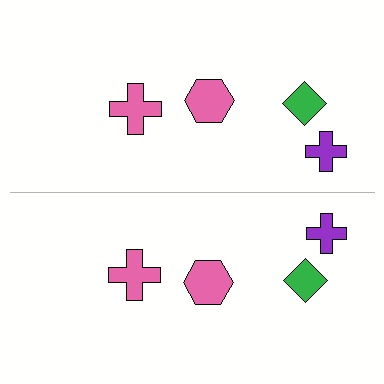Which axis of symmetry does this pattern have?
The pattern has a horizontal axis of symmetry running through the center of the image.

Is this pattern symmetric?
Yes, this pattern has bilateral (reflection) symmetry.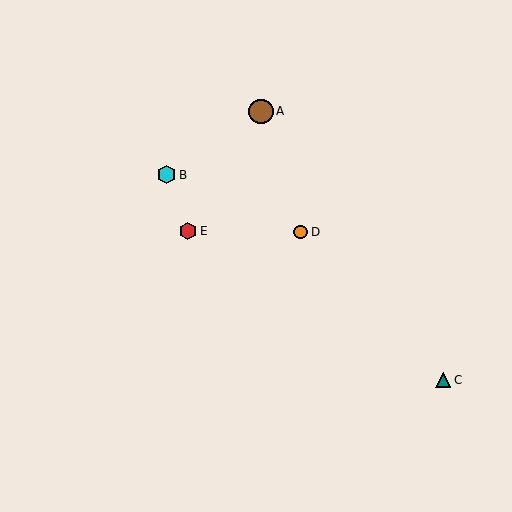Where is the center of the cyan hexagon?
The center of the cyan hexagon is at (166, 175).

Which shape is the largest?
The brown circle (labeled A) is the largest.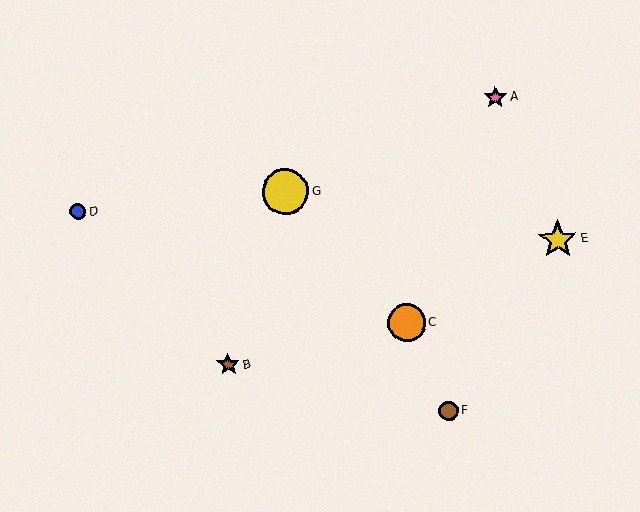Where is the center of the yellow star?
The center of the yellow star is at (558, 239).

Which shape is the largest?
The yellow circle (labeled G) is the largest.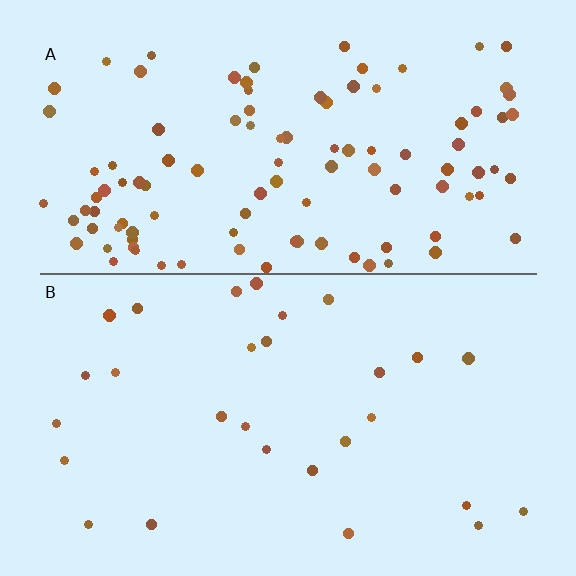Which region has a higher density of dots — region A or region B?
A (the top).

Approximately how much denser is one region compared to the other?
Approximately 3.8× — region A over region B.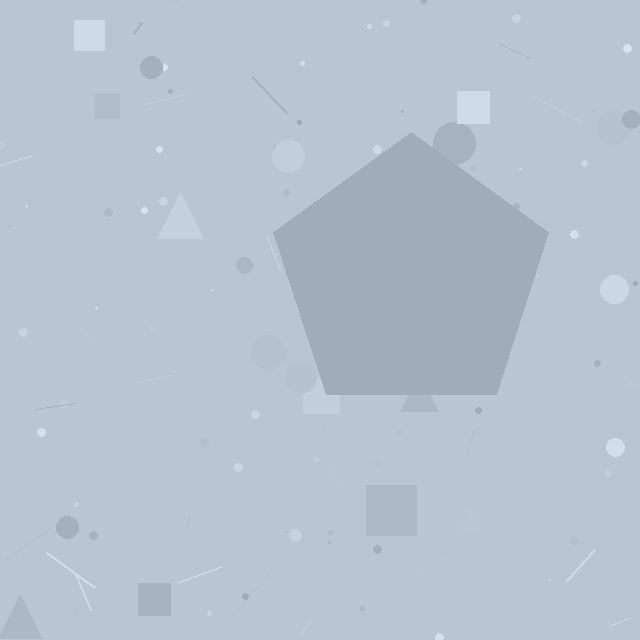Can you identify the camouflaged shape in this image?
The camouflaged shape is a pentagon.